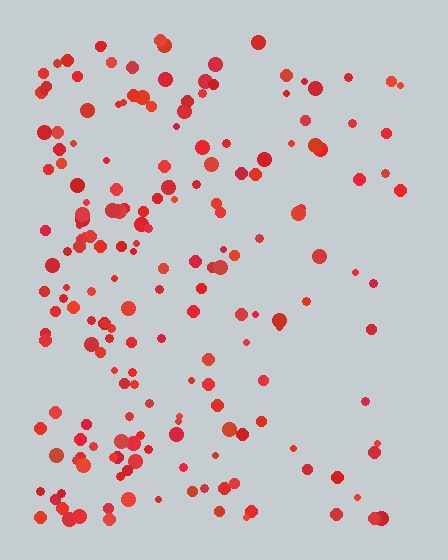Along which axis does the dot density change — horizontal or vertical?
Horizontal.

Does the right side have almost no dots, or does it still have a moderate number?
Still a moderate number, just noticeably fewer than the left.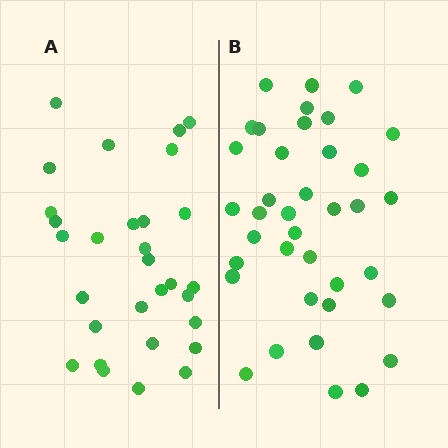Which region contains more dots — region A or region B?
Region B (the right region) has more dots.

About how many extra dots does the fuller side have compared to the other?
Region B has roughly 8 or so more dots than region A.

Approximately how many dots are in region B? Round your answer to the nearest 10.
About 40 dots. (The exact count is 38, which rounds to 40.)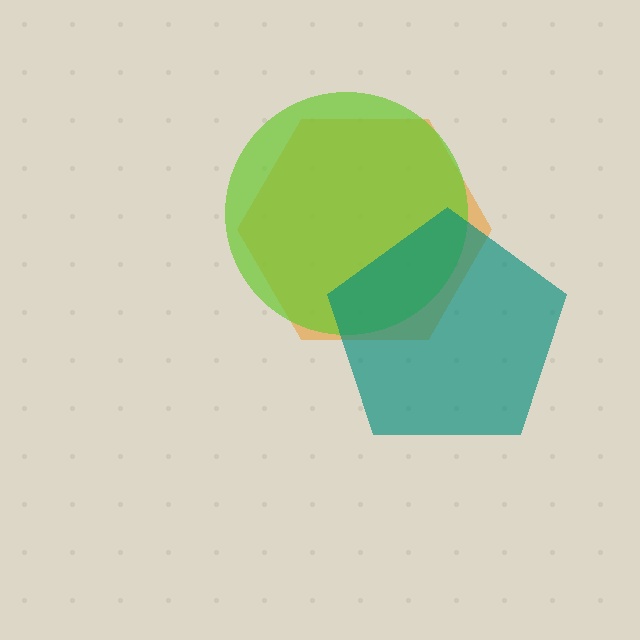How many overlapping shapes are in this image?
There are 3 overlapping shapes in the image.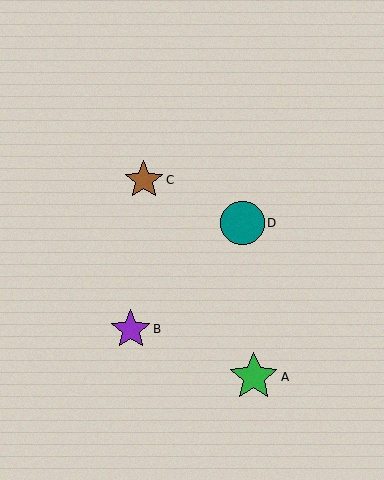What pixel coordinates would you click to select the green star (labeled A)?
Click at (254, 377) to select the green star A.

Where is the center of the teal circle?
The center of the teal circle is at (242, 223).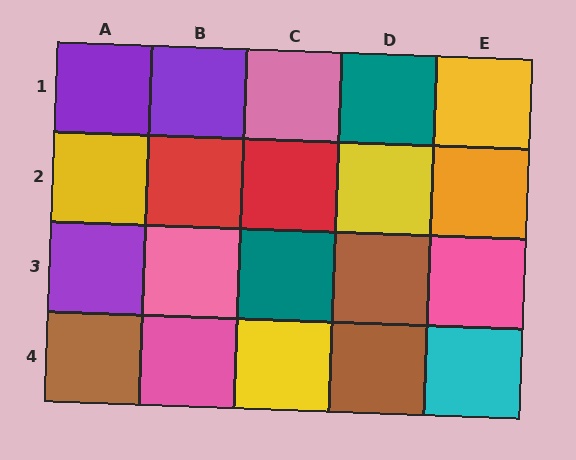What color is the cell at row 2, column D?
Yellow.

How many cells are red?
2 cells are red.